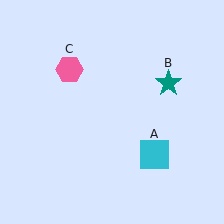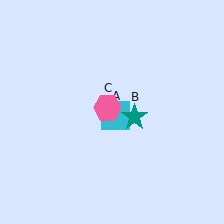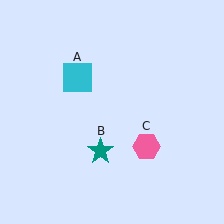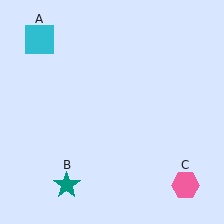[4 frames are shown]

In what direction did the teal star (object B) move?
The teal star (object B) moved down and to the left.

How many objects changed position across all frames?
3 objects changed position: cyan square (object A), teal star (object B), pink hexagon (object C).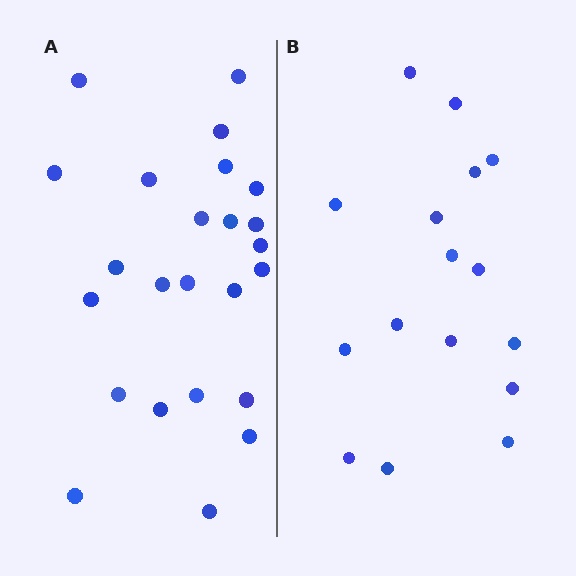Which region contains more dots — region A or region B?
Region A (the left region) has more dots.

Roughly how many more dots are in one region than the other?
Region A has roughly 8 or so more dots than region B.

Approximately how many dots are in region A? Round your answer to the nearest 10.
About 20 dots. (The exact count is 24, which rounds to 20.)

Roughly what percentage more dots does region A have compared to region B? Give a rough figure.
About 50% more.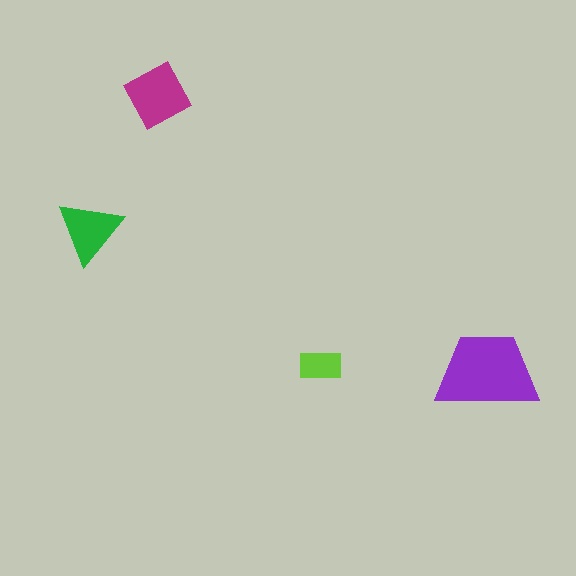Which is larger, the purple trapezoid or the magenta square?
The purple trapezoid.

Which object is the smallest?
The lime rectangle.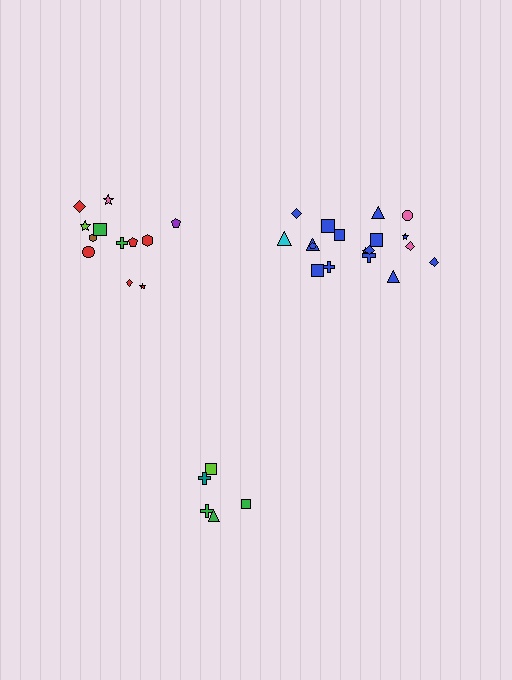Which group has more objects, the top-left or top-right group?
The top-right group.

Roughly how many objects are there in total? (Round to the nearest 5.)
Roughly 35 objects in total.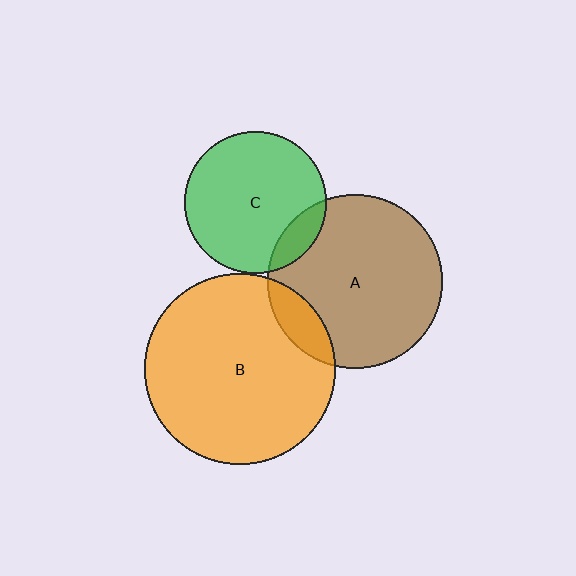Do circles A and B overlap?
Yes.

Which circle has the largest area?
Circle B (orange).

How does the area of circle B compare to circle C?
Approximately 1.8 times.